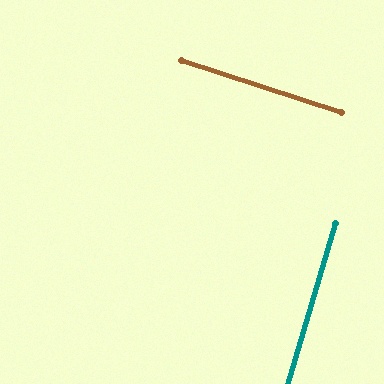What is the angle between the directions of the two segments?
Approximately 89 degrees.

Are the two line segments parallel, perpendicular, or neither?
Perpendicular — they meet at approximately 89°.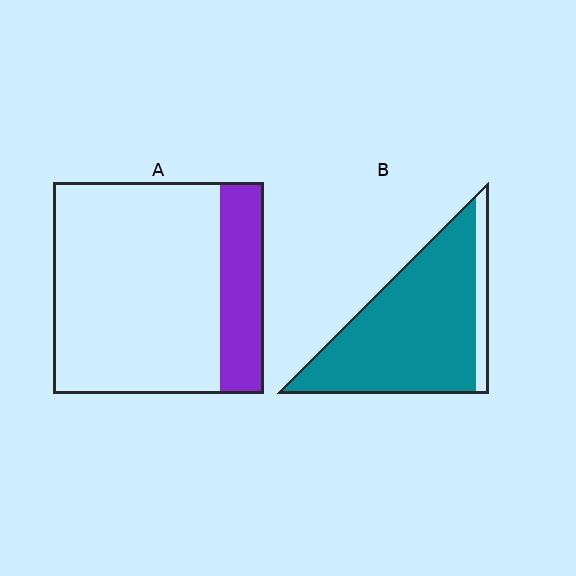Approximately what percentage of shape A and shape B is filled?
A is approximately 20% and B is approximately 90%.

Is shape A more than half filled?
No.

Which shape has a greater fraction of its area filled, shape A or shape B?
Shape B.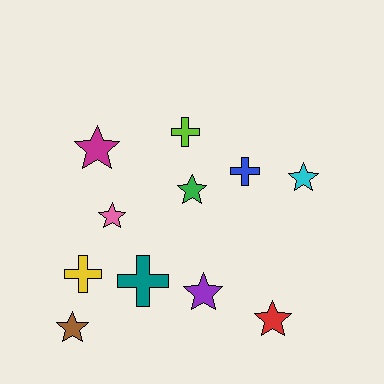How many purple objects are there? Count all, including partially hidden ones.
There is 1 purple object.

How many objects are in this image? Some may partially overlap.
There are 11 objects.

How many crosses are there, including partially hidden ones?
There are 4 crosses.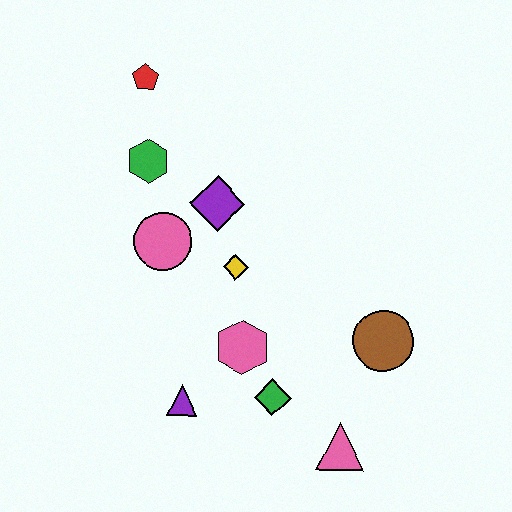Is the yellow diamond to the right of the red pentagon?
Yes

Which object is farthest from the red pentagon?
The pink triangle is farthest from the red pentagon.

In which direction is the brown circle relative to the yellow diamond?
The brown circle is to the right of the yellow diamond.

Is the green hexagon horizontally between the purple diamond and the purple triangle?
No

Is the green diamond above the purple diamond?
No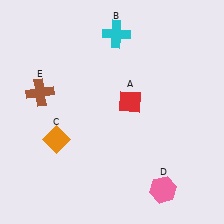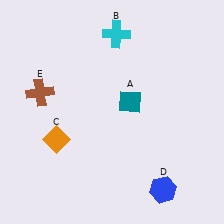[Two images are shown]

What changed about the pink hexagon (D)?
In Image 1, D is pink. In Image 2, it changed to blue.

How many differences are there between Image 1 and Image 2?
There are 2 differences between the two images.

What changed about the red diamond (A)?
In Image 1, A is red. In Image 2, it changed to teal.